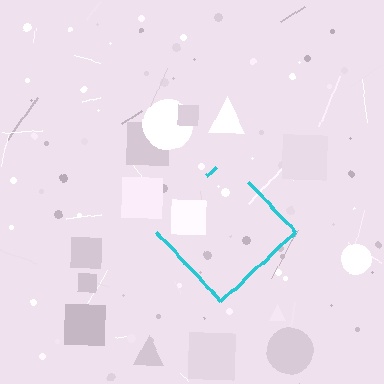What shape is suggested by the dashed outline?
The dashed outline suggests a diamond.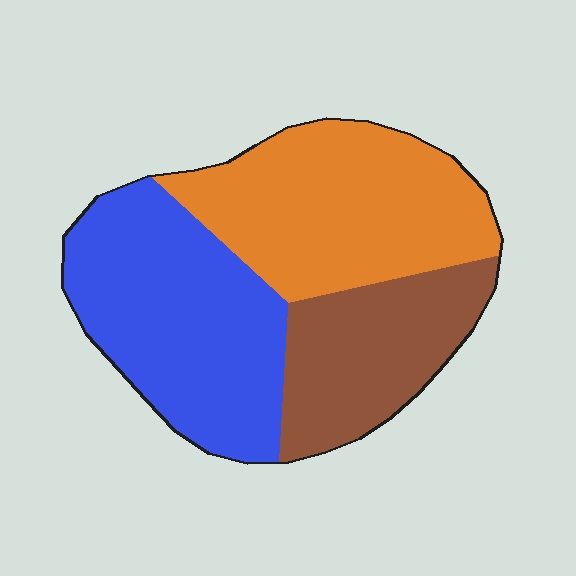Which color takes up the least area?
Brown, at roughly 25%.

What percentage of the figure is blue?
Blue covers 39% of the figure.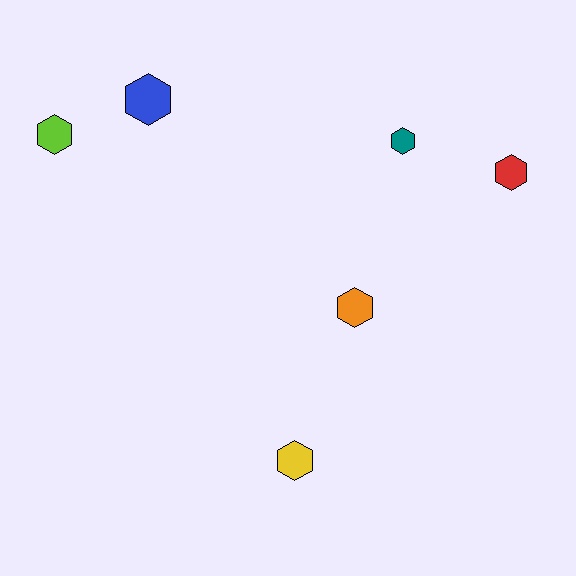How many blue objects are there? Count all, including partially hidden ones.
There is 1 blue object.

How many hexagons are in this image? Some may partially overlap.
There are 6 hexagons.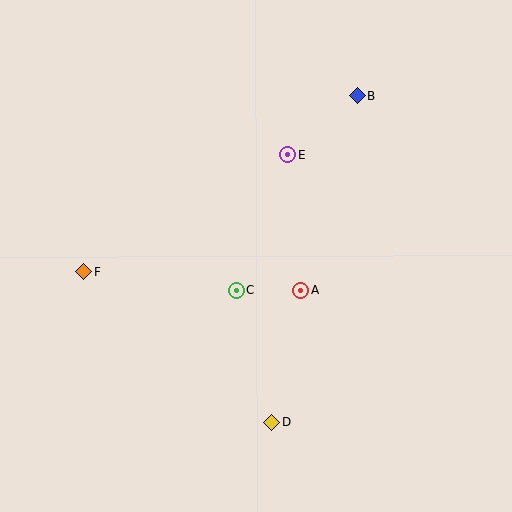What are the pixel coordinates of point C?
Point C is at (236, 290).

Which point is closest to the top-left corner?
Point F is closest to the top-left corner.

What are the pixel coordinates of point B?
Point B is at (358, 95).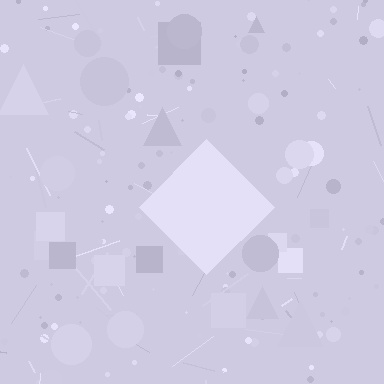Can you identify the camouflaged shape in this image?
The camouflaged shape is a diamond.